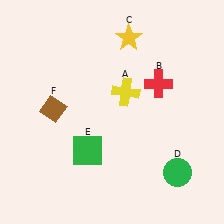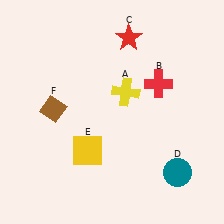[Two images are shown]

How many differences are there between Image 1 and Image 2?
There are 3 differences between the two images.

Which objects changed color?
C changed from yellow to red. D changed from green to teal. E changed from green to yellow.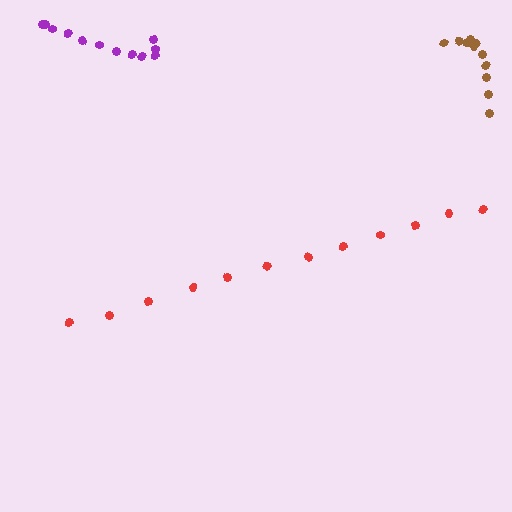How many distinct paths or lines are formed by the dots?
There are 3 distinct paths.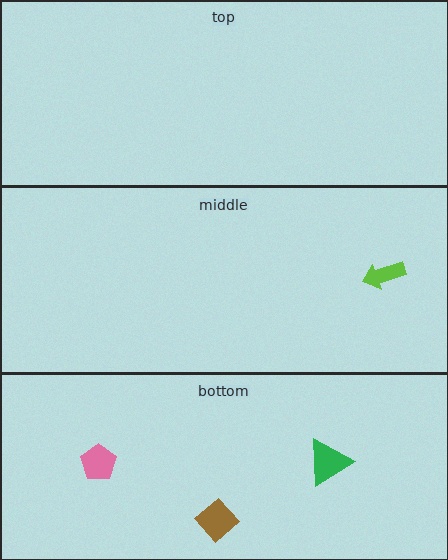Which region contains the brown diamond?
The bottom region.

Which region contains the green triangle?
The bottom region.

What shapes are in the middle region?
The lime arrow.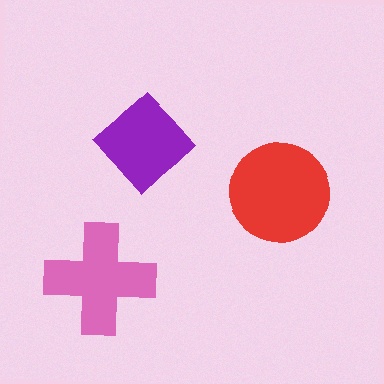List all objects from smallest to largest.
The purple diamond, the pink cross, the red circle.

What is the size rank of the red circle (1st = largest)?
1st.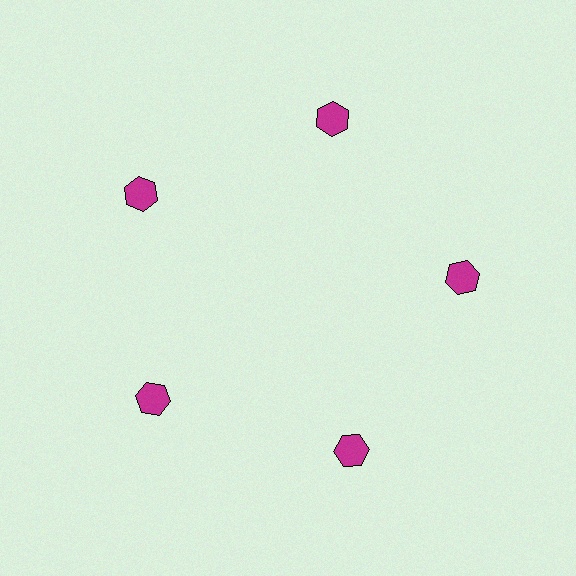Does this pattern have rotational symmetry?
Yes, this pattern has 5-fold rotational symmetry. It looks the same after rotating 72 degrees around the center.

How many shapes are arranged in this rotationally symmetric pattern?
There are 5 shapes, arranged in 5 groups of 1.